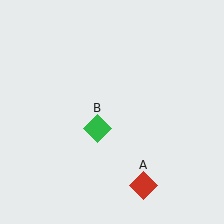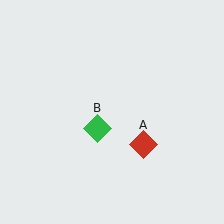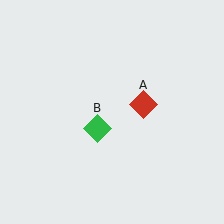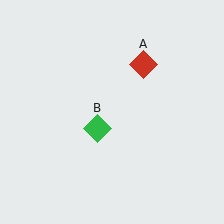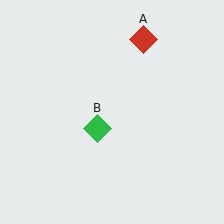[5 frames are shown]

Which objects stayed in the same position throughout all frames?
Green diamond (object B) remained stationary.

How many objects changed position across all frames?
1 object changed position: red diamond (object A).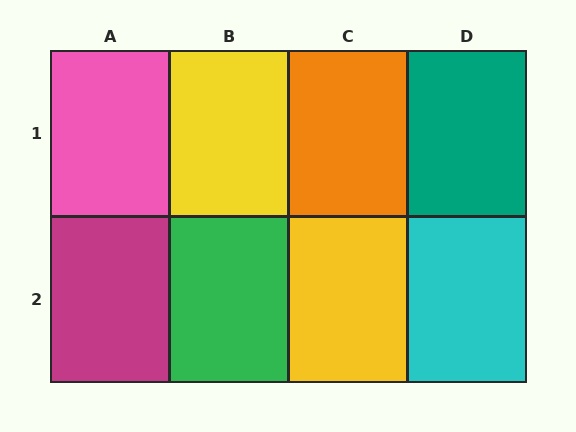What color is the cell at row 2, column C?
Yellow.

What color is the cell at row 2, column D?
Cyan.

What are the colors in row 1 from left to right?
Pink, yellow, orange, teal.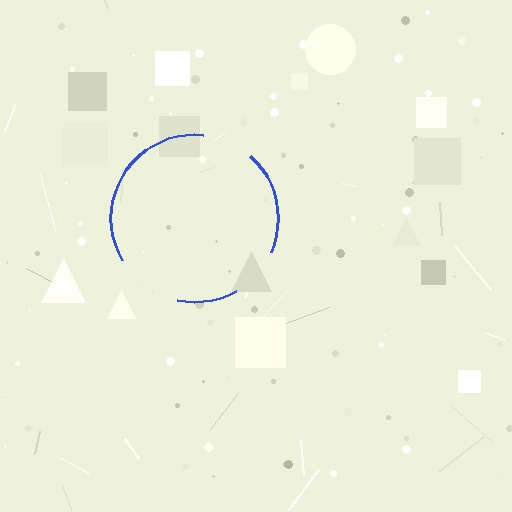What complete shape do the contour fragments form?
The contour fragments form a circle.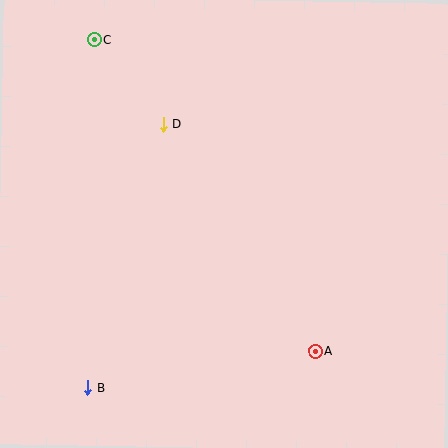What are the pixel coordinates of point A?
Point A is at (315, 351).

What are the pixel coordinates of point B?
Point B is at (88, 388).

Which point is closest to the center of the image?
Point D at (163, 124) is closest to the center.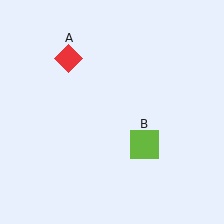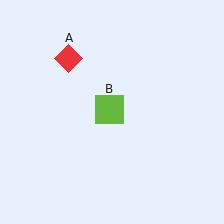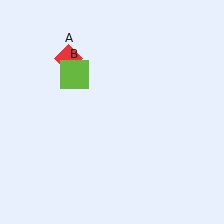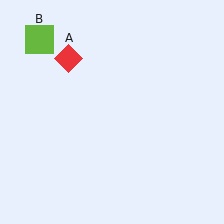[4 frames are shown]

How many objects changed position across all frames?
1 object changed position: lime square (object B).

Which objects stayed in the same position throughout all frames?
Red diamond (object A) remained stationary.